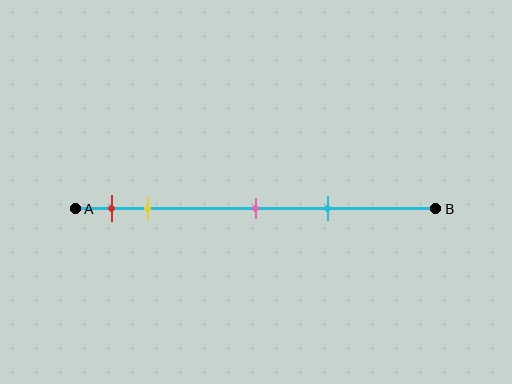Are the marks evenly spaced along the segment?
No, the marks are not evenly spaced.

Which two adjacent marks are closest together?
The red and yellow marks are the closest adjacent pair.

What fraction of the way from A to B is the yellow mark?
The yellow mark is approximately 20% (0.2) of the way from A to B.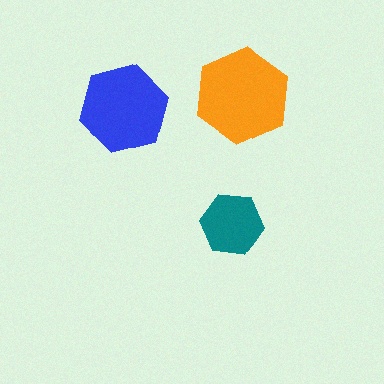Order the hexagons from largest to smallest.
the orange one, the blue one, the teal one.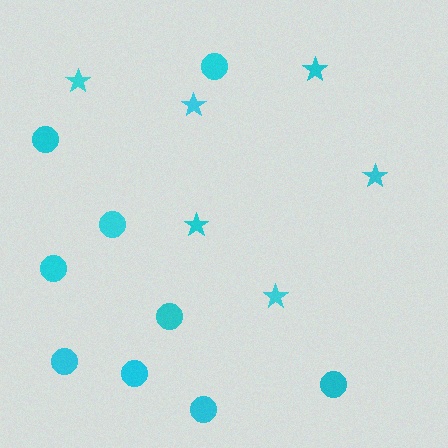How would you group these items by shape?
There are 2 groups: one group of stars (6) and one group of circles (9).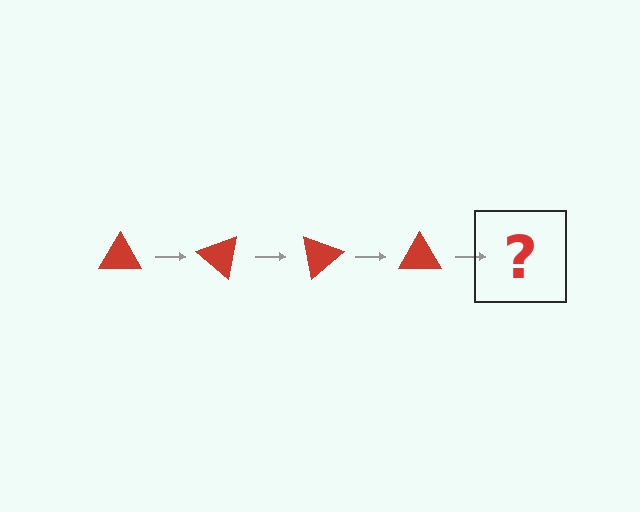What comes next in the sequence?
The next element should be a red triangle rotated 160 degrees.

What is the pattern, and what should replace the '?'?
The pattern is that the triangle rotates 40 degrees each step. The '?' should be a red triangle rotated 160 degrees.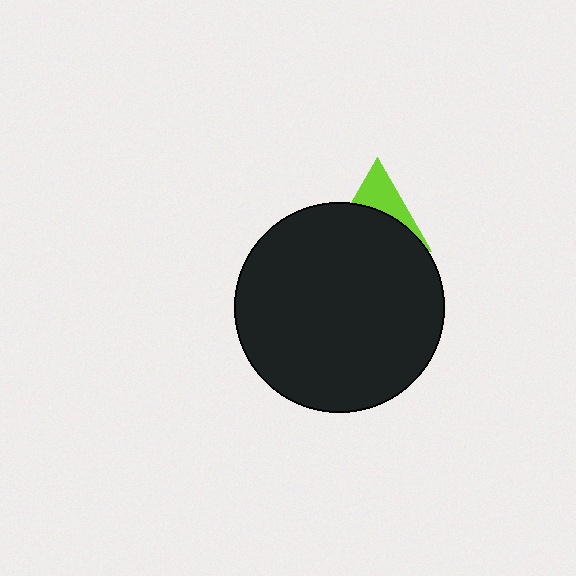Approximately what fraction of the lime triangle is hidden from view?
Roughly 62% of the lime triangle is hidden behind the black circle.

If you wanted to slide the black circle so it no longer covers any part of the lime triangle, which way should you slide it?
Slide it down — that is the most direct way to separate the two shapes.